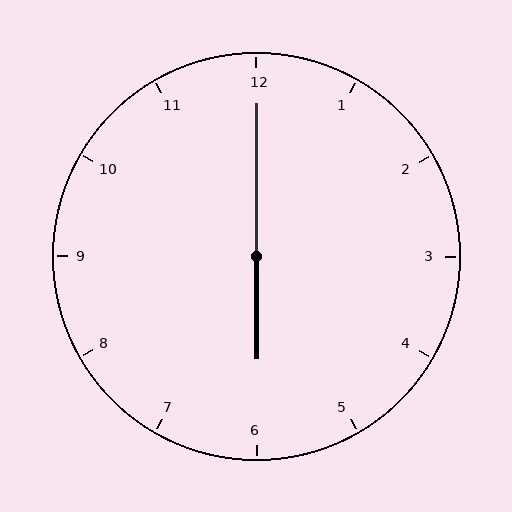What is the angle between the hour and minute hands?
Approximately 180 degrees.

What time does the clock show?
6:00.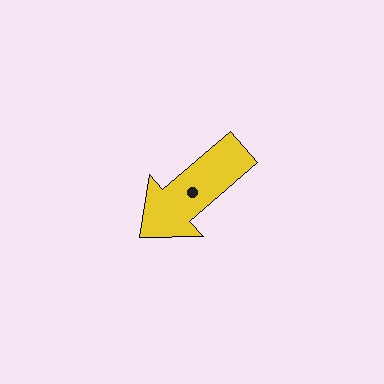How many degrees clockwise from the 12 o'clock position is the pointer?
Approximately 229 degrees.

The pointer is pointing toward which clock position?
Roughly 8 o'clock.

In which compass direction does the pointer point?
Southwest.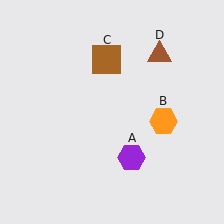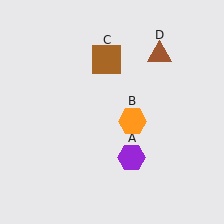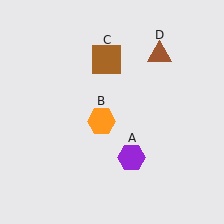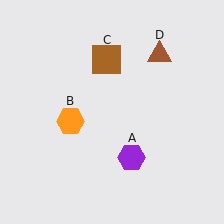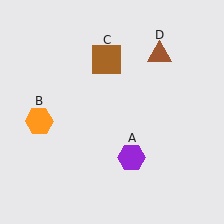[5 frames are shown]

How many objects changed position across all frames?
1 object changed position: orange hexagon (object B).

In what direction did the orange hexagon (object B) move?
The orange hexagon (object B) moved left.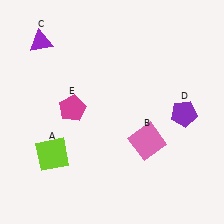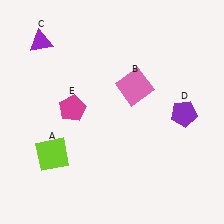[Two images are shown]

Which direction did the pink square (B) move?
The pink square (B) moved up.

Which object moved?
The pink square (B) moved up.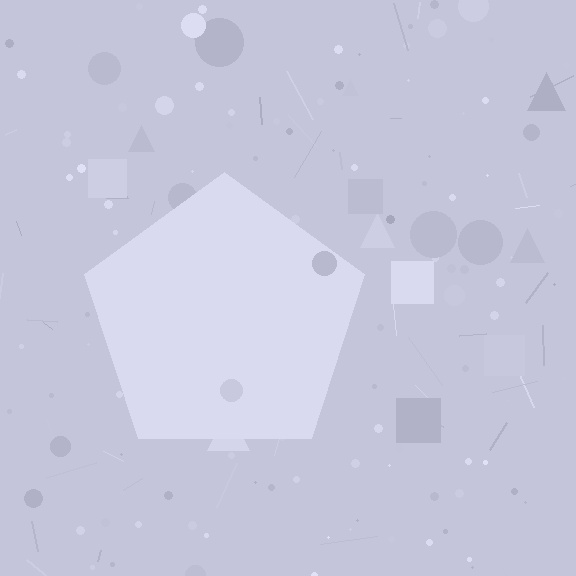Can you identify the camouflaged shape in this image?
The camouflaged shape is a pentagon.